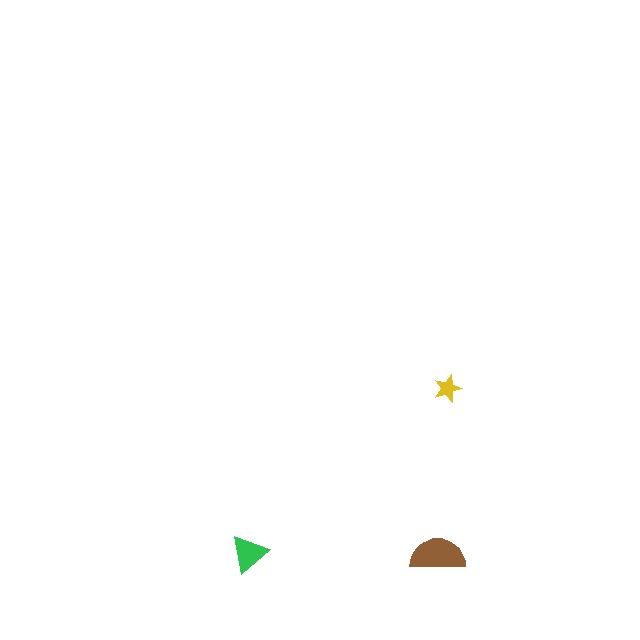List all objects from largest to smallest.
The brown semicircle, the green triangle, the yellow star.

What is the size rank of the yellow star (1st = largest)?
3rd.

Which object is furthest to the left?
The green triangle is leftmost.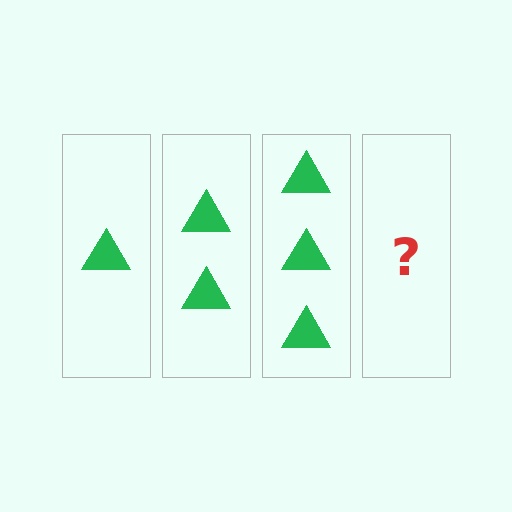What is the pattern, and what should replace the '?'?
The pattern is that each step adds one more triangle. The '?' should be 4 triangles.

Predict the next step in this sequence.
The next step is 4 triangles.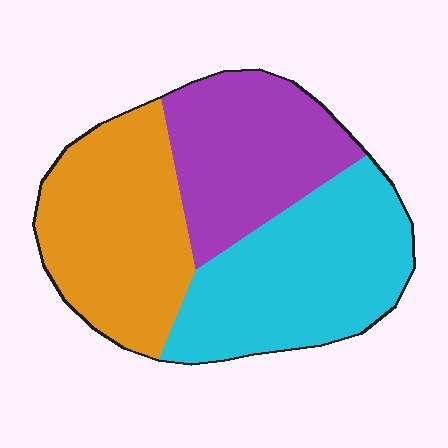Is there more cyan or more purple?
Cyan.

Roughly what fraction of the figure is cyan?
Cyan takes up between a third and a half of the figure.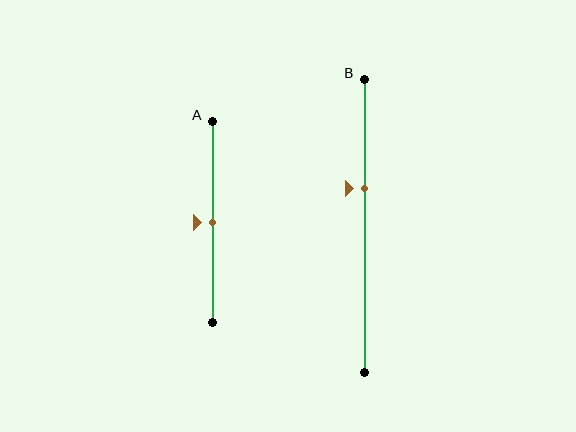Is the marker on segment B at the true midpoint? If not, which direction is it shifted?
No, the marker on segment B is shifted upward by about 13% of the segment length.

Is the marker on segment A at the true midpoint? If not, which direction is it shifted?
Yes, the marker on segment A is at the true midpoint.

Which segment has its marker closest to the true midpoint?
Segment A has its marker closest to the true midpoint.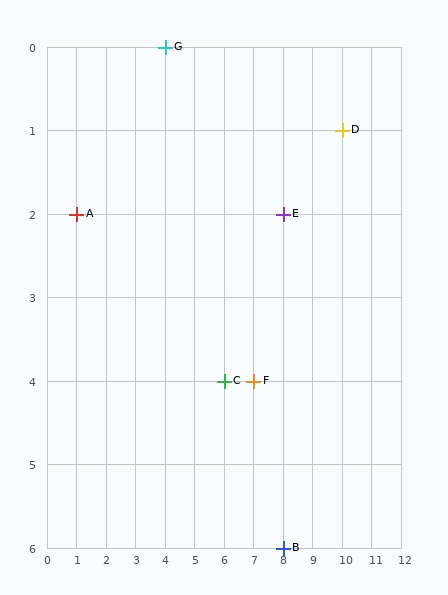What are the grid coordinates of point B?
Point B is at grid coordinates (8, 6).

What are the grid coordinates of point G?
Point G is at grid coordinates (4, 0).